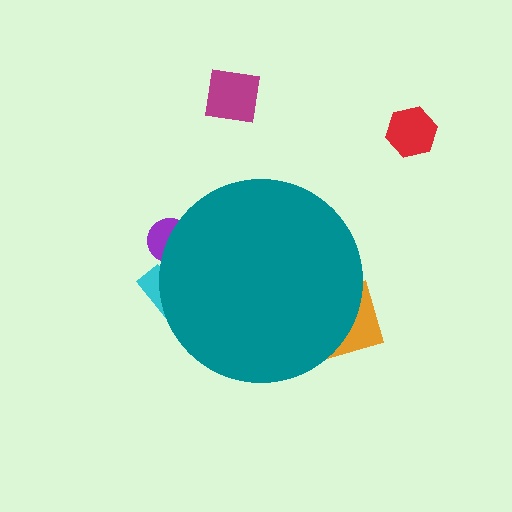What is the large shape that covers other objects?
A teal circle.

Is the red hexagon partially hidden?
No, the red hexagon is fully visible.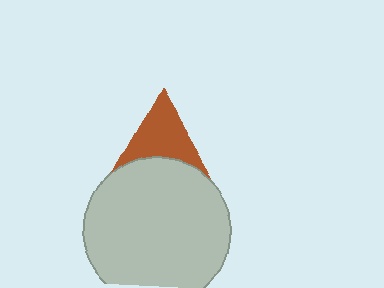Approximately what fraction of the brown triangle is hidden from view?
Roughly 36% of the brown triangle is hidden behind the light gray circle.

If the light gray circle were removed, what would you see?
You would see the complete brown triangle.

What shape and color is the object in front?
The object in front is a light gray circle.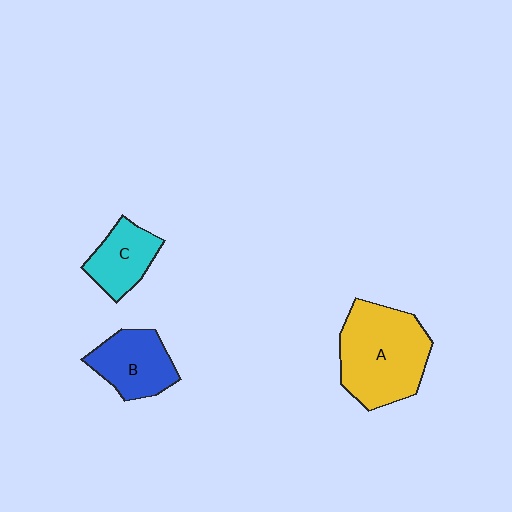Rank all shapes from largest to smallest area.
From largest to smallest: A (yellow), B (blue), C (cyan).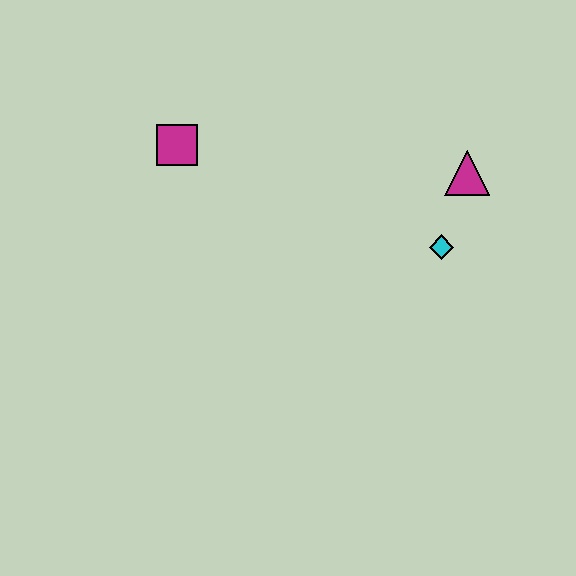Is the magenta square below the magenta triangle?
No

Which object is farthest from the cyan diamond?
The magenta square is farthest from the cyan diamond.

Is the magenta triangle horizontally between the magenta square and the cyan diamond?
No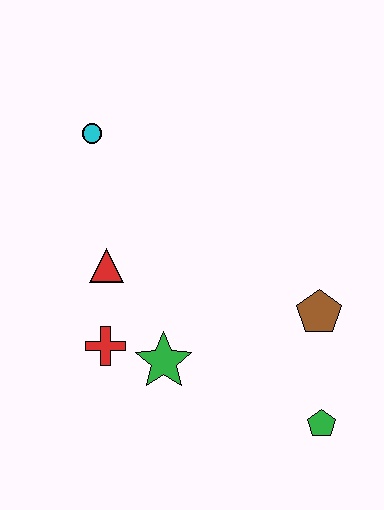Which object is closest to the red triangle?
The red cross is closest to the red triangle.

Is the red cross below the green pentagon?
No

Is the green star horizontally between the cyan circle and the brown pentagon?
Yes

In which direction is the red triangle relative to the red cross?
The red triangle is above the red cross.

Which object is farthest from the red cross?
The green pentagon is farthest from the red cross.